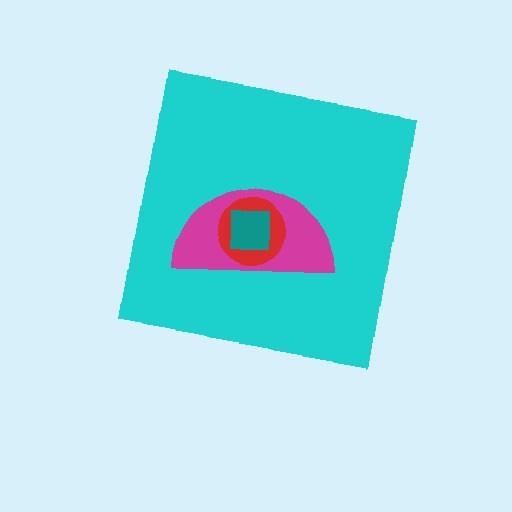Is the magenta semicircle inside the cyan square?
Yes.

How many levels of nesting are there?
4.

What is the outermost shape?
The cyan square.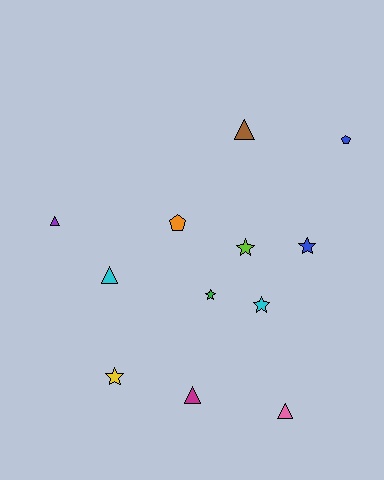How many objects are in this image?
There are 12 objects.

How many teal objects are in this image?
There are no teal objects.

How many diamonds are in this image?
There are no diamonds.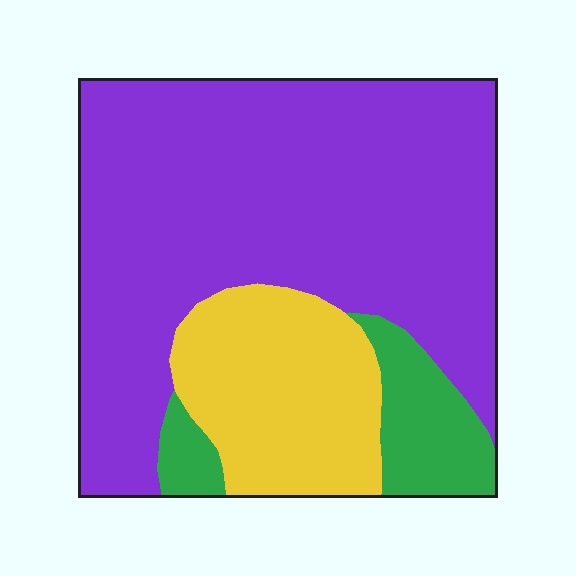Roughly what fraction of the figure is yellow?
Yellow covers around 20% of the figure.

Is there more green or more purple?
Purple.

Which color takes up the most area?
Purple, at roughly 65%.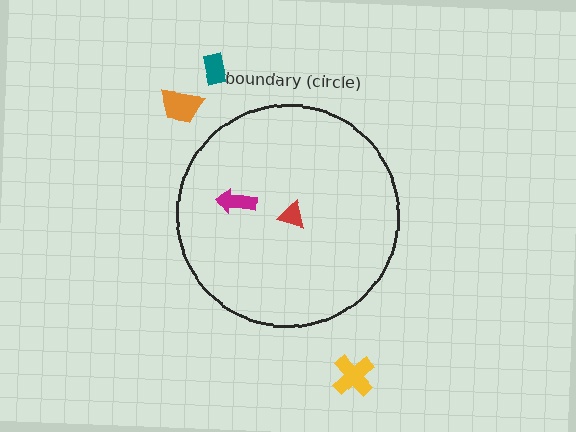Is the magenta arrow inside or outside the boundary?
Inside.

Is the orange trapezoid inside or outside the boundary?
Outside.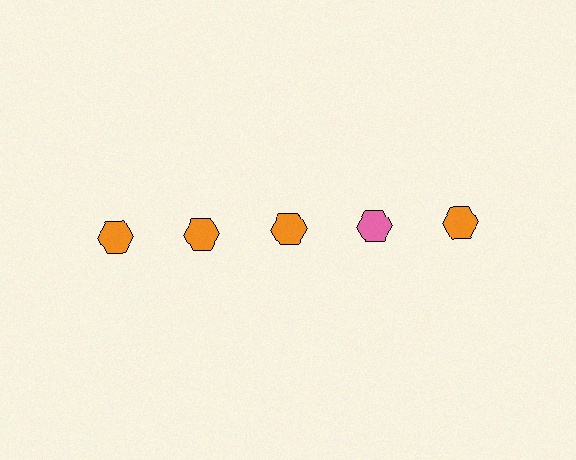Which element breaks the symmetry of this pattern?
The pink hexagon in the top row, second from right column breaks the symmetry. All other shapes are orange hexagons.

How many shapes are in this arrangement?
There are 5 shapes arranged in a grid pattern.